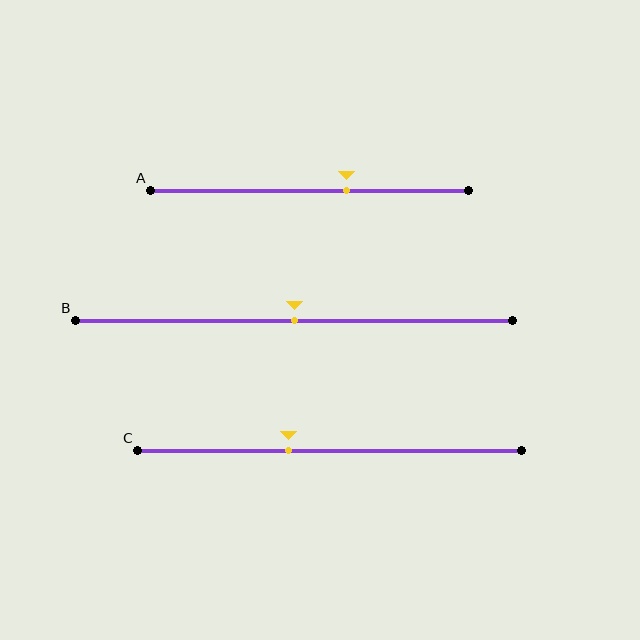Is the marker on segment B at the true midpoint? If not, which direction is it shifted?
Yes, the marker on segment B is at the true midpoint.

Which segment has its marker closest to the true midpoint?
Segment B has its marker closest to the true midpoint.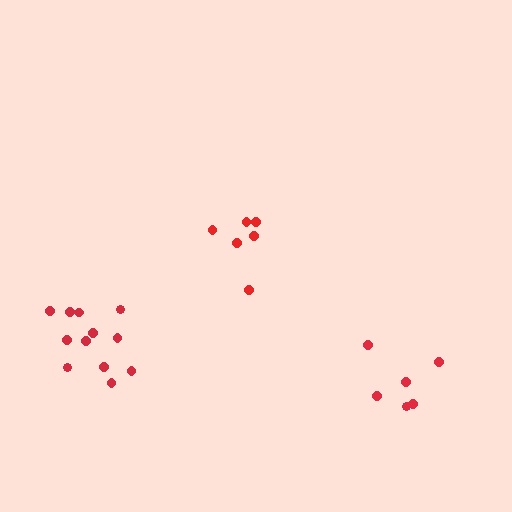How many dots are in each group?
Group 1: 6 dots, Group 2: 6 dots, Group 3: 12 dots (24 total).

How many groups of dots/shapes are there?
There are 3 groups.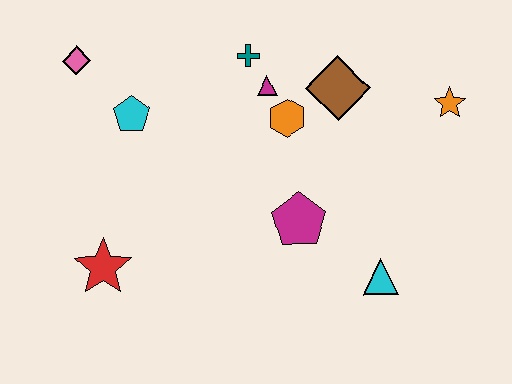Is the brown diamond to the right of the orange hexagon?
Yes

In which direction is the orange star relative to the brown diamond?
The orange star is to the right of the brown diamond.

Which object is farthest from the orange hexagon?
The red star is farthest from the orange hexagon.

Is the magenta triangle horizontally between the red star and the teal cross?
No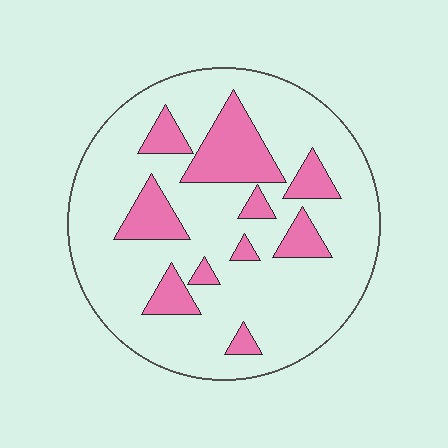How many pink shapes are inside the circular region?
10.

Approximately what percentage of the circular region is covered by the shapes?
Approximately 20%.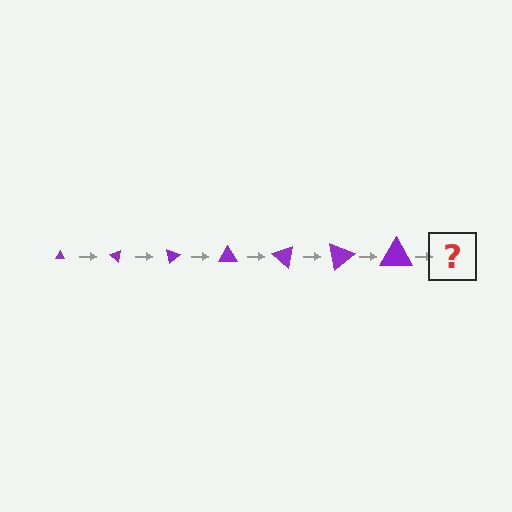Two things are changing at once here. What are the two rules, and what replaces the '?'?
The two rules are that the triangle grows larger each step and it rotates 40 degrees each step. The '?' should be a triangle, larger than the previous one and rotated 280 degrees from the start.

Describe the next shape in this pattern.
It should be a triangle, larger than the previous one and rotated 280 degrees from the start.